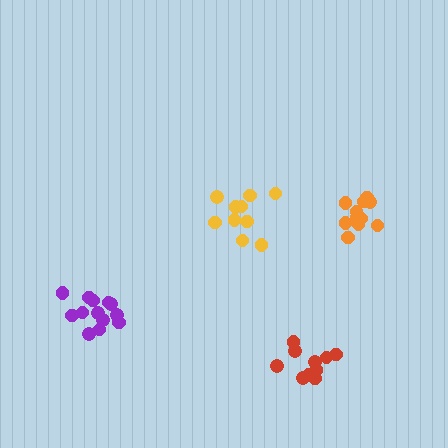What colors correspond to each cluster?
The clusters are colored: orange, red, yellow, purple.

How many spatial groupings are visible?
There are 4 spatial groupings.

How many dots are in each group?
Group 1: 12 dots, Group 2: 10 dots, Group 3: 10 dots, Group 4: 13 dots (45 total).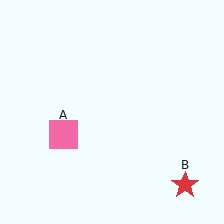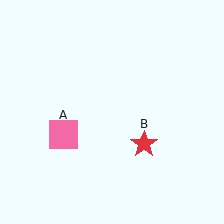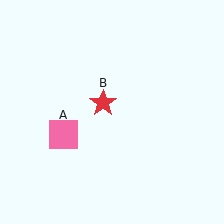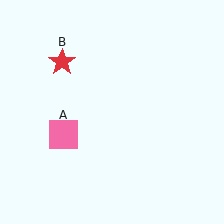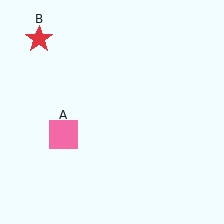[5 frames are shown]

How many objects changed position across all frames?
1 object changed position: red star (object B).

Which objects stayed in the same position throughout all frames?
Pink square (object A) remained stationary.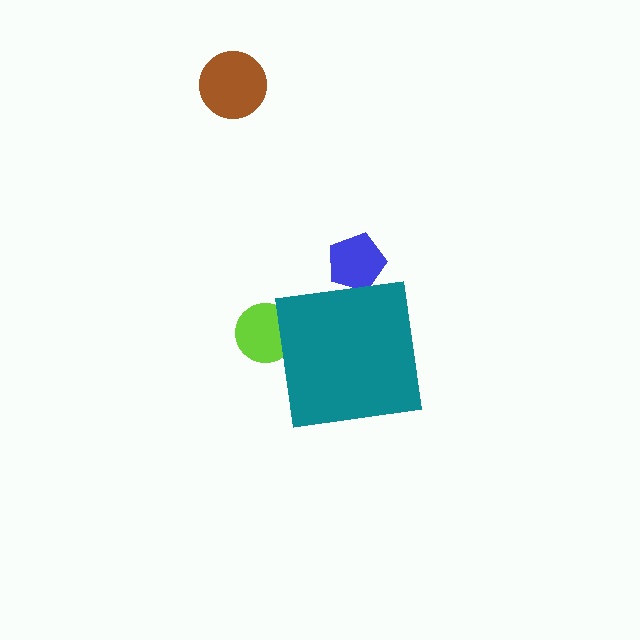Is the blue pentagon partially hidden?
Yes, the blue pentagon is partially hidden behind the teal square.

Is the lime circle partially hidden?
Yes, the lime circle is partially hidden behind the teal square.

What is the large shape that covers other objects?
A teal square.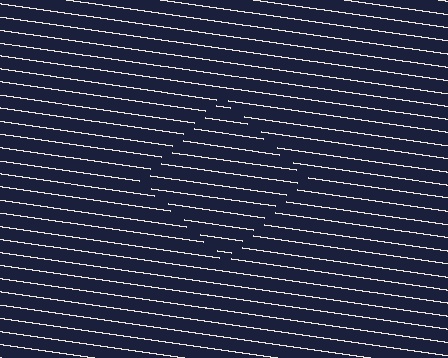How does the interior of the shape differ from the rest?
The interior of the shape contains the same grating, shifted by half a period — the contour is defined by the phase discontinuity where line-ends from the inner and outer gratings abut.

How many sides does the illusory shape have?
4 sides — the line-ends trace a square.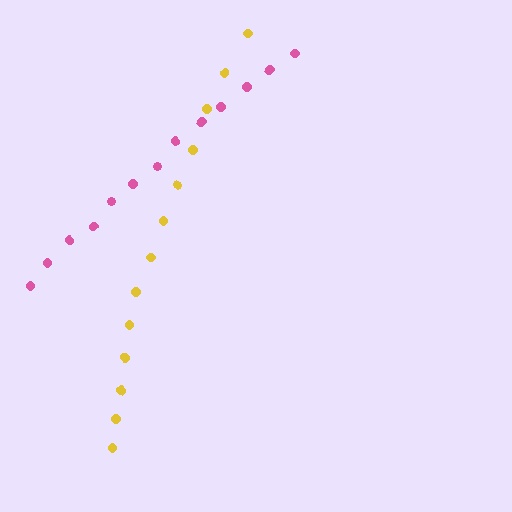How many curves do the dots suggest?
There are 2 distinct paths.